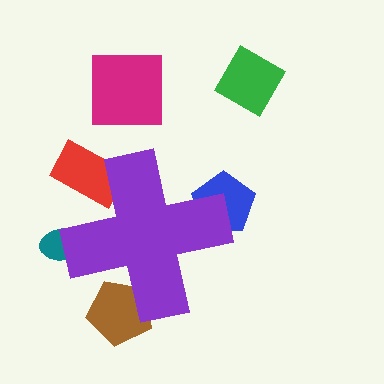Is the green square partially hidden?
No, the green square is fully visible.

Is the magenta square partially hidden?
No, the magenta square is fully visible.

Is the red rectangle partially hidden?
Yes, the red rectangle is partially hidden behind the purple cross.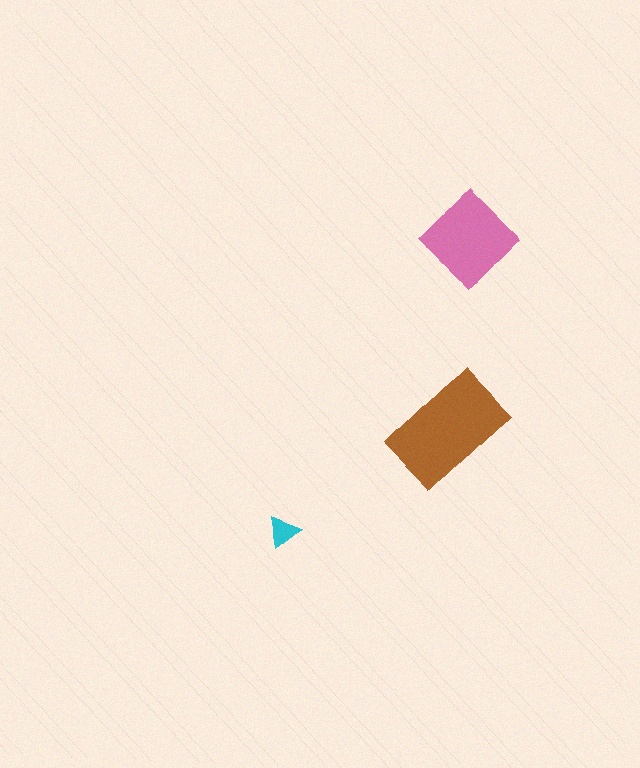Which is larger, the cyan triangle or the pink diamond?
The pink diamond.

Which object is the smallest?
The cyan triangle.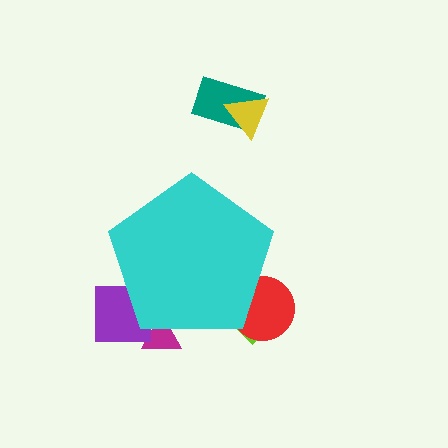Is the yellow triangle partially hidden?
No, the yellow triangle is fully visible.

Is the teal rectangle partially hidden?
No, the teal rectangle is fully visible.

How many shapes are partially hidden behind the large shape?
4 shapes are partially hidden.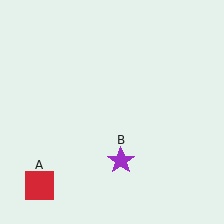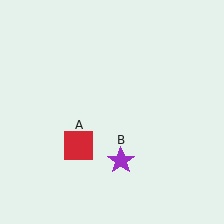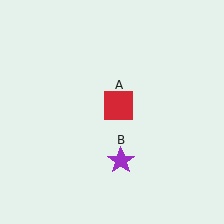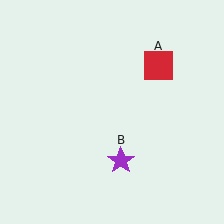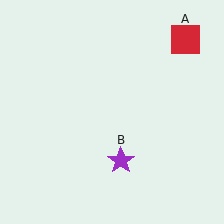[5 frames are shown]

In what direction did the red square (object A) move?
The red square (object A) moved up and to the right.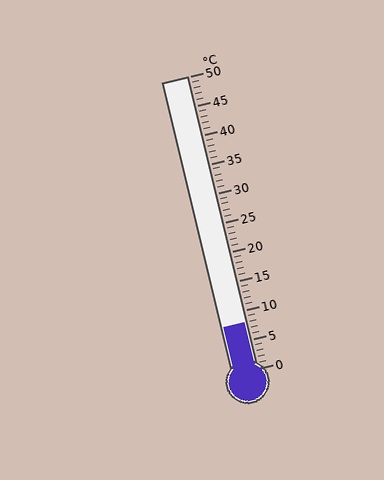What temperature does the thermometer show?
The thermometer shows approximately 8°C.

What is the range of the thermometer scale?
The thermometer scale ranges from 0°C to 50°C.